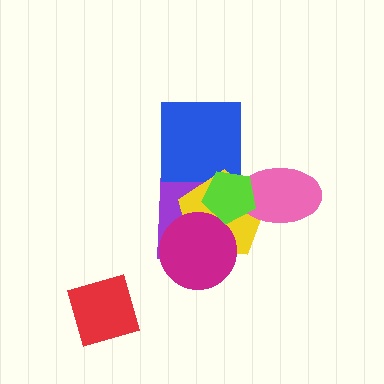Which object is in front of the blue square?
The yellow pentagon is in front of the blue square.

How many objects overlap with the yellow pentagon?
5 objects overlap with the yellow pentagon.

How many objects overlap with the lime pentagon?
3 objects overlap with the lime pentagon.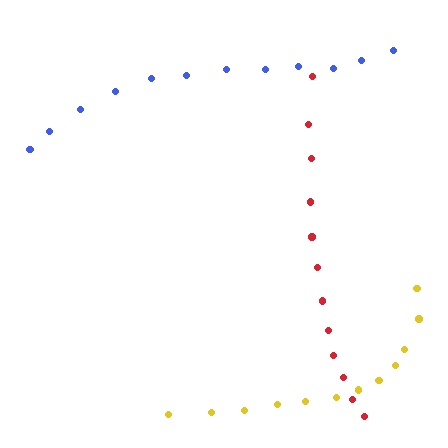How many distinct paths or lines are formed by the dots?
There are 3 distinct paths.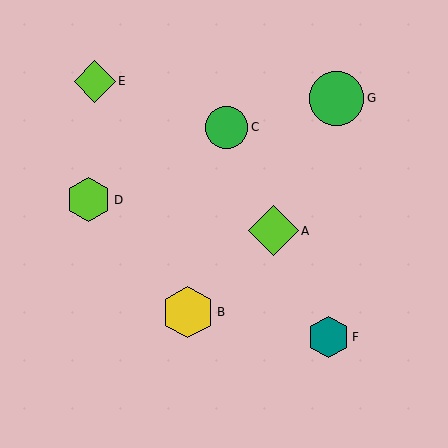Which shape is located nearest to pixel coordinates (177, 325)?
The yellow hexagon (labeled B) at (188, 312) is nearest to that location.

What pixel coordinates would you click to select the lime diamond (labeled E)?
Click at (95, 81) to select the lime diamond E.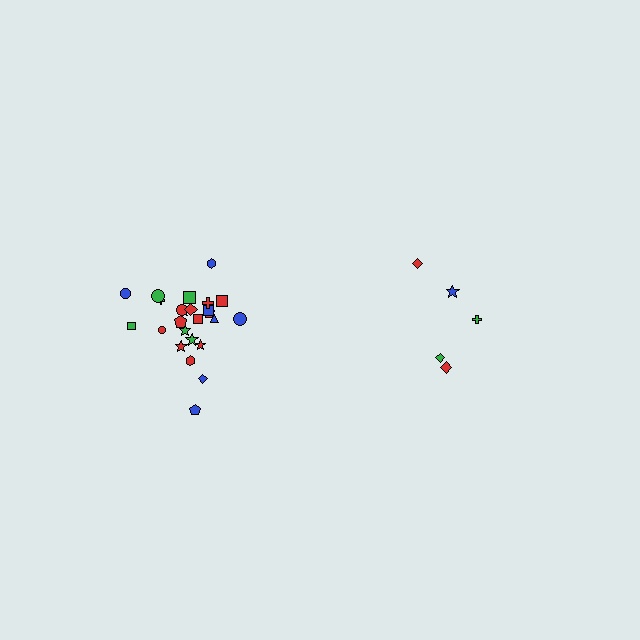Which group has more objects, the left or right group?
The left group.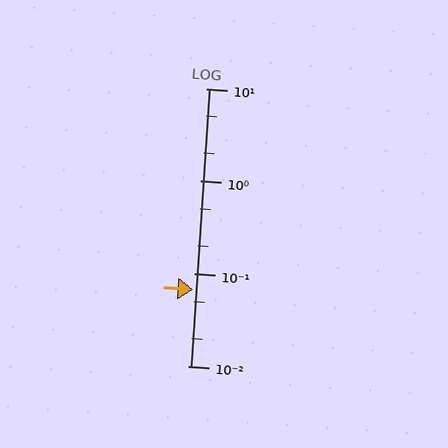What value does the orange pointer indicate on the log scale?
The pointer indicates approximately 0.067.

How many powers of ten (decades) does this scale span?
The scale spans 3 decades, from 0.01 to 10.